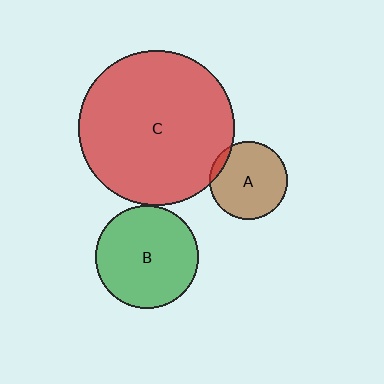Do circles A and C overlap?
Yes.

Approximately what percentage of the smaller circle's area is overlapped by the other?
Approximately 5%.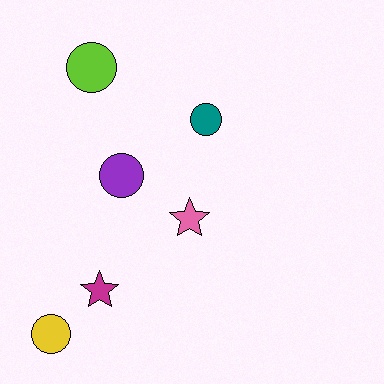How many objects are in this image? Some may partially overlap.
There are 6 objects.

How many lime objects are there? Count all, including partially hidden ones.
There is 1 lime object.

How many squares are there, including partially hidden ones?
There are no squares.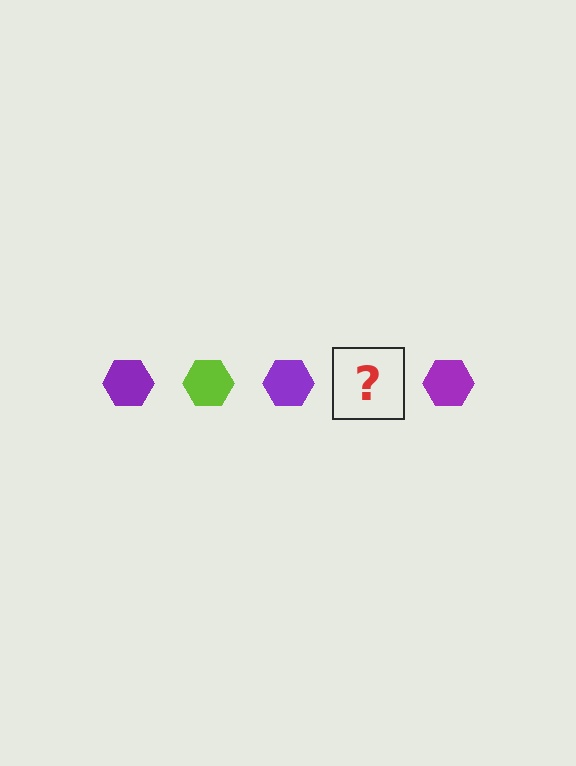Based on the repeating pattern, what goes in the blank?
The blank should be a lime hexagon.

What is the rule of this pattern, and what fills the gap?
The rule is that the pattern cycles through purple, lime hexagons. The gap should be filled with a lime hexagon.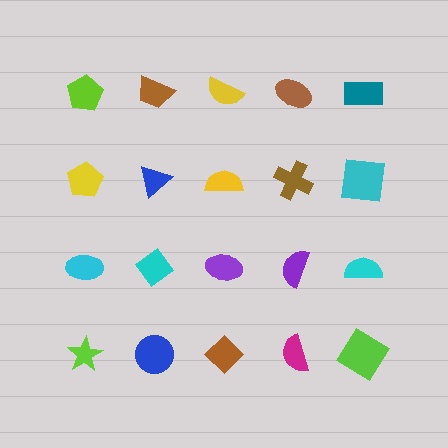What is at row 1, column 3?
A yellow semicircle.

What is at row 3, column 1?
A cyan ellipse.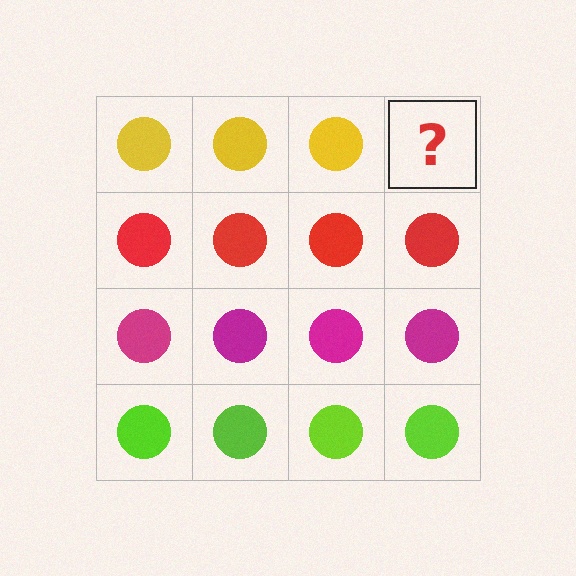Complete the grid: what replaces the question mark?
The question mark should be replaced with a yellow circle.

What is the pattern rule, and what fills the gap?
The rule is that each row has a consistent color. The gap should be filled with a yellow circle.